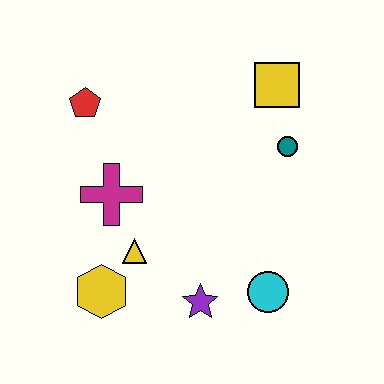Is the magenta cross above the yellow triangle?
Yes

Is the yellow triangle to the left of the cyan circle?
Yes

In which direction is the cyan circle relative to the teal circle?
The cyan circle is below the teal circle.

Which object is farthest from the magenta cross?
The yellow square is farthest from the magenta cross.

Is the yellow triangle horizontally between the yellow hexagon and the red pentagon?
No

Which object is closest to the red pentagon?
The magenta cross is closest to the red pentagon.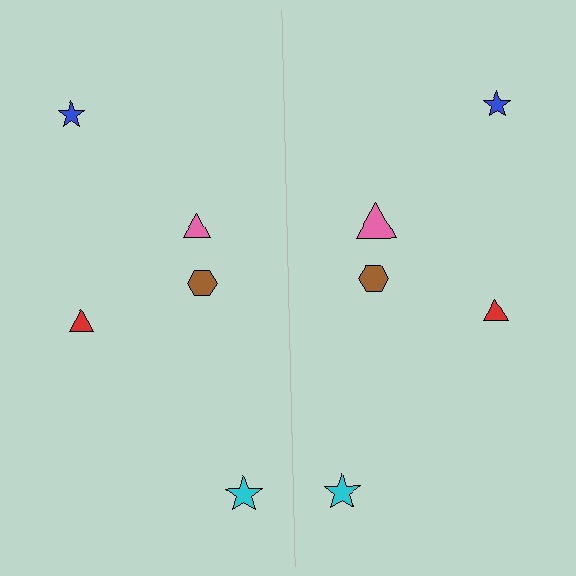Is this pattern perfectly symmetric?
No, the pattern is not perfectly symmetric. The pink triangle on the right side has a different size than its mirror counterpart.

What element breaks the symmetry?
The pink triangle on the right side has a different size than its mirror counterpart.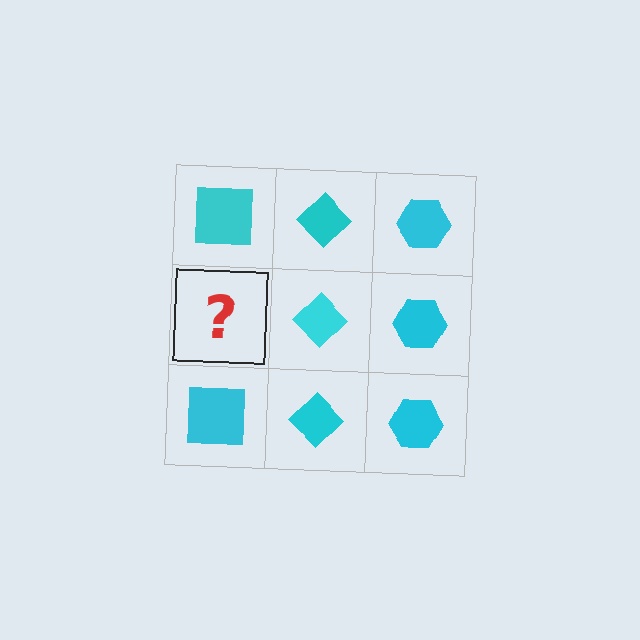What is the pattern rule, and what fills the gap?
The rule is that each column has a consistent shape. The gap should be filled with a cyan square.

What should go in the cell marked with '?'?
The missing cell should contain a cyan square.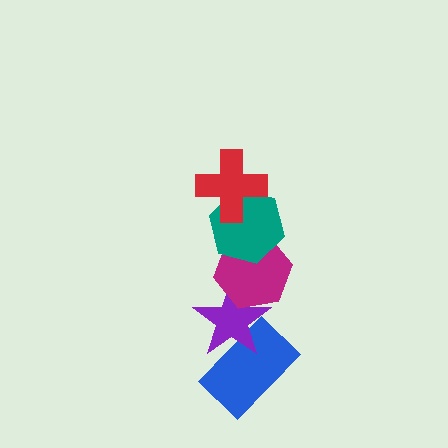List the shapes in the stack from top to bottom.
From top to bottom: the red cross, the teal hexagon, the magenta hexagon, the purple star, the blue rectangle.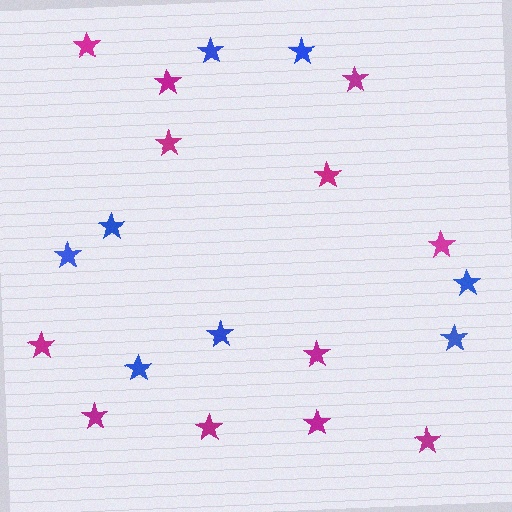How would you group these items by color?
There are 2 groups: one group of blue stars (8) and one group of magenta stars (12).